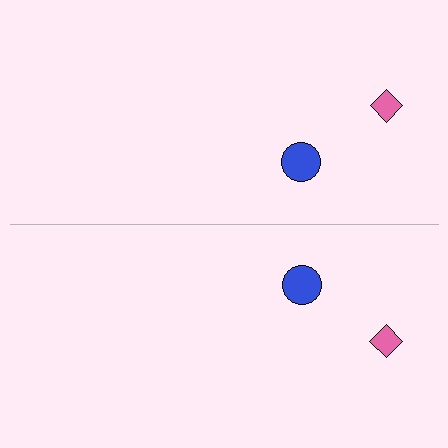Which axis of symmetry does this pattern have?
The pattern has a horizontal axis of symmetry running through the center of the image.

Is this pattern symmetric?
Yes, this pattern has bilateral (reflection) symmetry.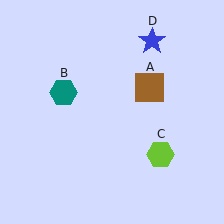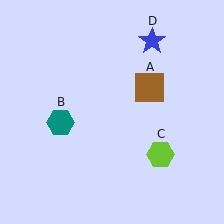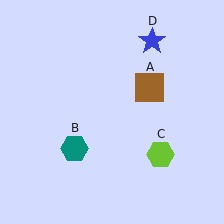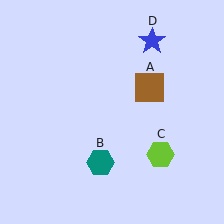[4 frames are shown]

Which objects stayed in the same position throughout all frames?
Brown square (object A) and lime hexagon (object C) and blue star (object D) remained stationary.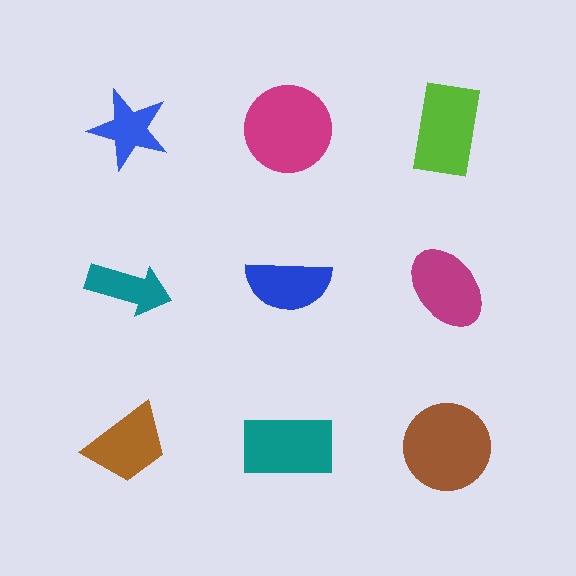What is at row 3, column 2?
A teal rectangle.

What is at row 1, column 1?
A blue star.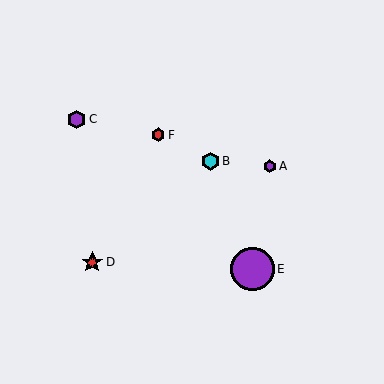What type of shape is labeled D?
Shape D is a red star.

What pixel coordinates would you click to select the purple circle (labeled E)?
Click at (253, 269) to select the purple circle E.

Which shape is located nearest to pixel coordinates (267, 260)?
The purple circle (labeled E) at (253, 269) is nearest to that location.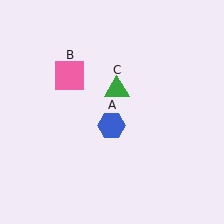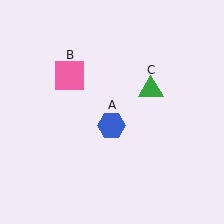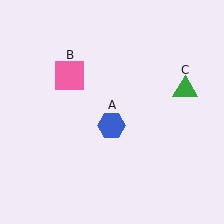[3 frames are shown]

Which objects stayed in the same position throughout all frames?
Blue hexagon (object A) and pink square (object B) remained stationary.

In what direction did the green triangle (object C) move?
The green triangle (object C) moved right.